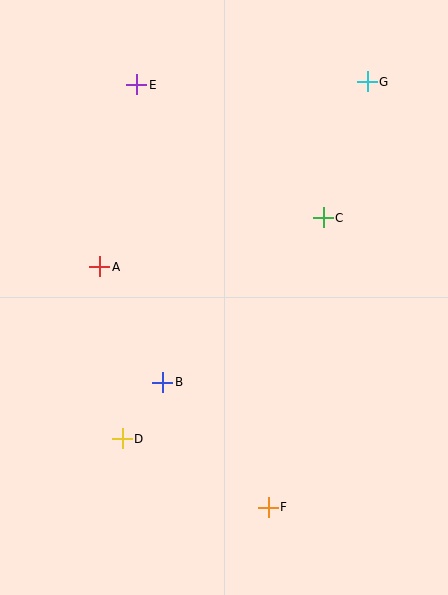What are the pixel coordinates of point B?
Point B is at (163, 382).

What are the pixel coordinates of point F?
Point F is at (268, 507).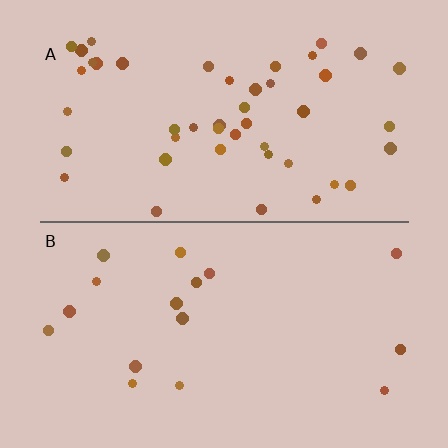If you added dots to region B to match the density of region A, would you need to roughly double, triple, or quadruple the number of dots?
Approximately triple.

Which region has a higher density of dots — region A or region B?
A (the top).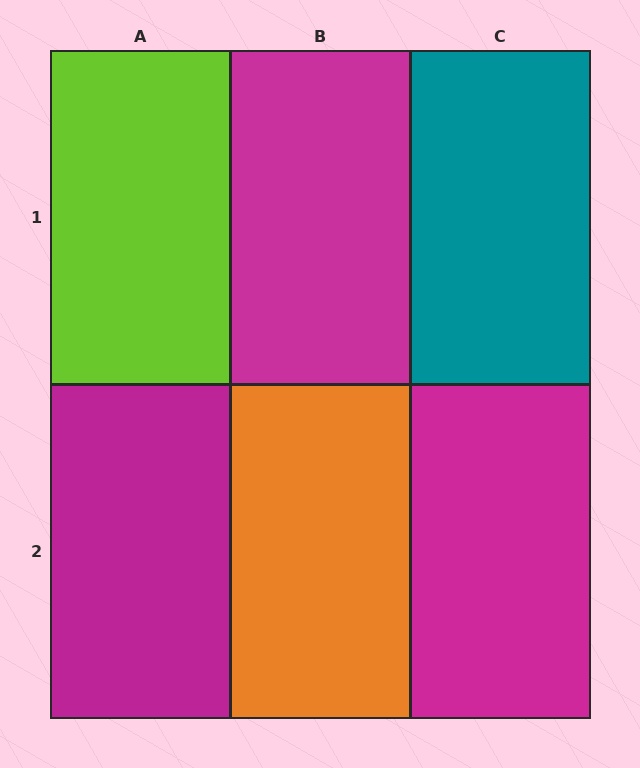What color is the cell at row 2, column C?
Magenta.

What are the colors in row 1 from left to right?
Lime, magenta, teal.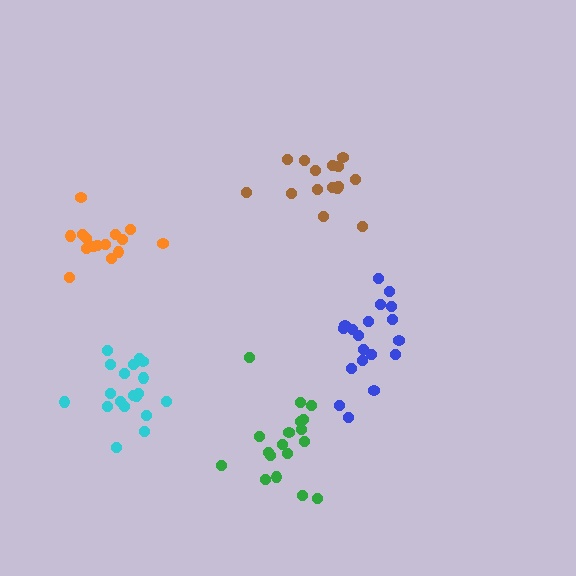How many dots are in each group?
Group 1: 15 dots, Group 2: 18 dots, Group 3: 15 dots, Group 4: 19 dots, Group 5: 19 dots (86 total).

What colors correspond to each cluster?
The clusters are colored: orange, green, brown, blue, cyan.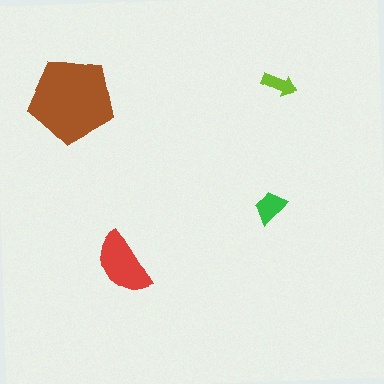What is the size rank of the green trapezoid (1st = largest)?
3rd.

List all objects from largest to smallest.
The brown pentagon, the red semicircle, the green trapezoid, the lime arrow.